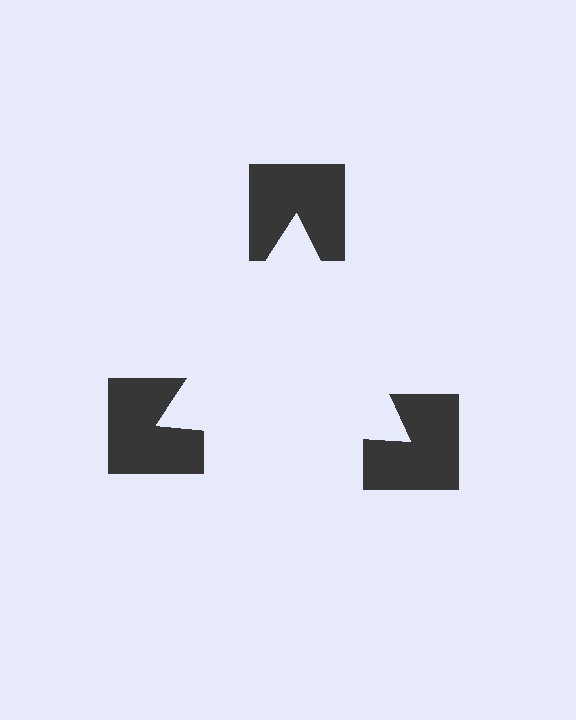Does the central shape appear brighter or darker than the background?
It typically appears slightly brighter than the background, even though no actual brightness change is drawn.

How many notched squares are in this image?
There are 3 — one at each vertex of the illusory triangle.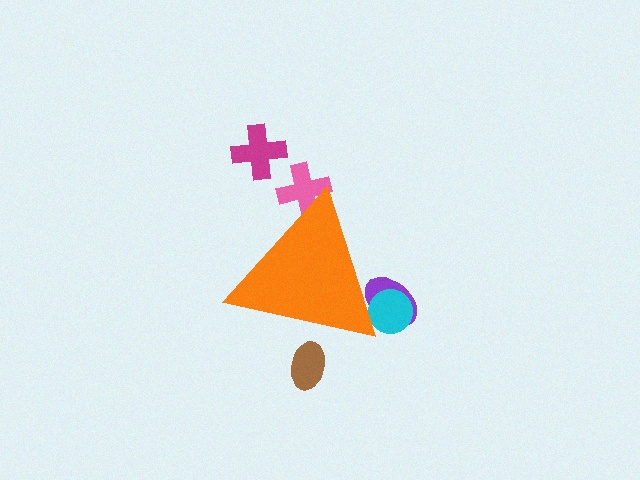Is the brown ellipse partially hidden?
Yes, the brown ellipse is partially hidden behind the orange triangle.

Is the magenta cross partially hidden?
No, the magenta cross is fully visible.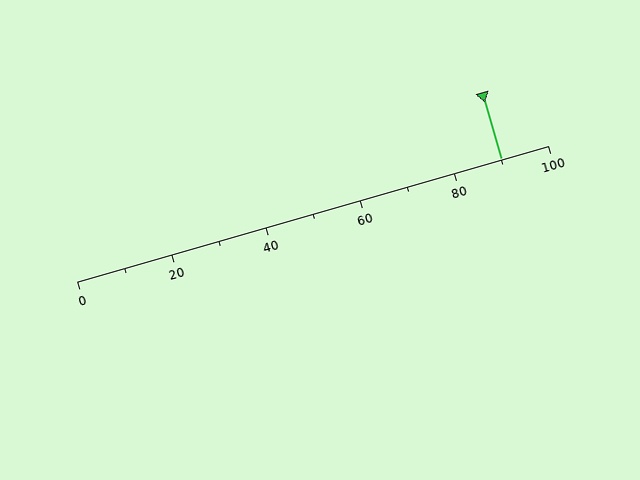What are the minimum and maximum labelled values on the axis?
The axis runs from 0 to 100.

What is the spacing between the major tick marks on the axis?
The major ticks are spaced 20 apart.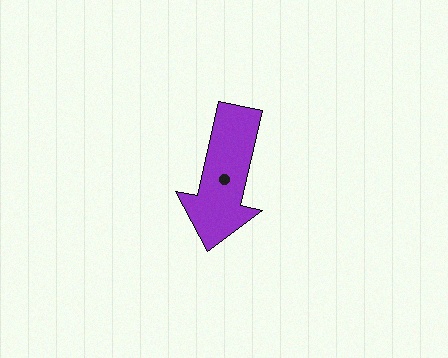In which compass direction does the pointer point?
South.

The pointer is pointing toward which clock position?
Roughly 6 o'clock.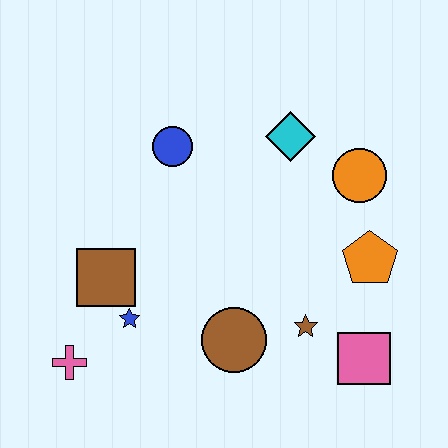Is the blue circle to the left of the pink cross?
No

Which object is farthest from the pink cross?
The orange circle is farthest from the pink cross.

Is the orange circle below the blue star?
No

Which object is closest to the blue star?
The brown square is closest to the blue star.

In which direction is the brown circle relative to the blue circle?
The brown circle is below the blue circle.